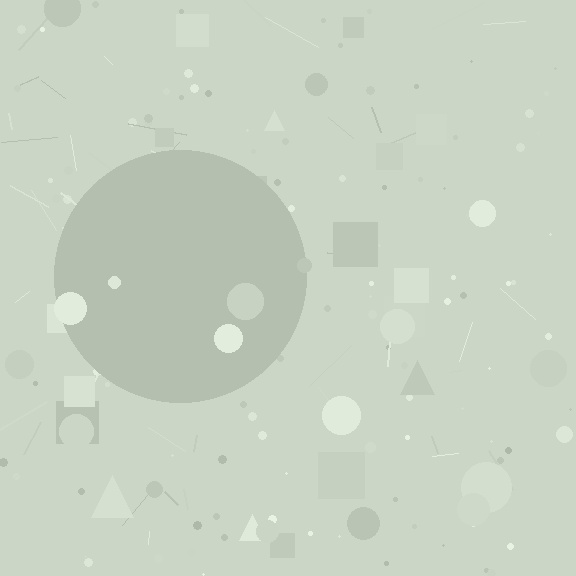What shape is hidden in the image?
A circle is hidden in the image.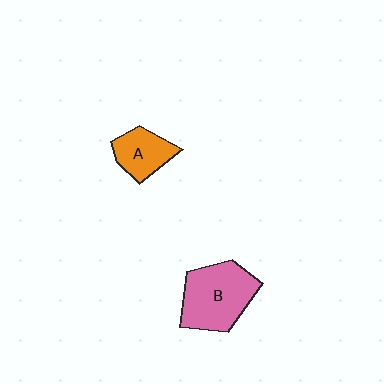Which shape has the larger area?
Shape B (pink).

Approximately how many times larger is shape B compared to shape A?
Approximately 1.8 times.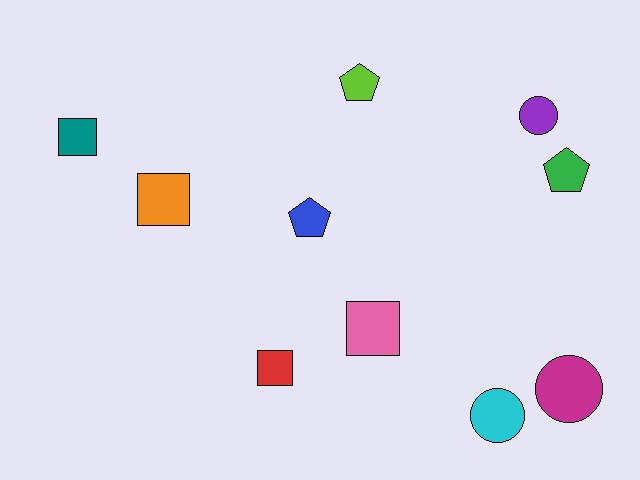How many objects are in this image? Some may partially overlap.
There are 10 objects.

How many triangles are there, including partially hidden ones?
There are no triangles.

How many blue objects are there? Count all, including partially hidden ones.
There is 1 blue object.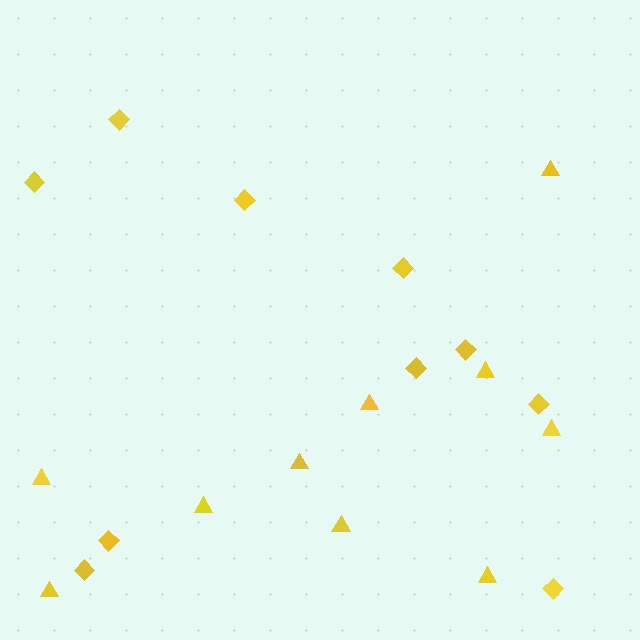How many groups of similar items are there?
There are 2 groups: one group of diamonds (10) and one group of triangles (10).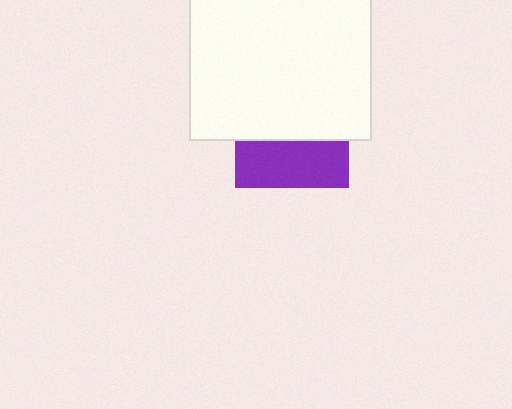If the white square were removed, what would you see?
You would see the complete purple square.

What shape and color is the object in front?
The object in front is a white square.